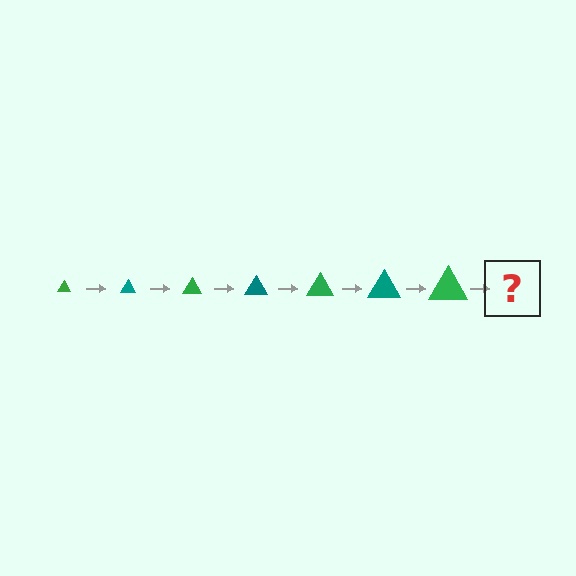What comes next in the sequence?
The next element should be a teal triangle, larger than the previous one.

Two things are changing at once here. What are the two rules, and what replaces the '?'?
The two rules are that the triangle grows larger each step and the color cycles through green and teal. The '?' should be a teal triangle, larger than the previous one.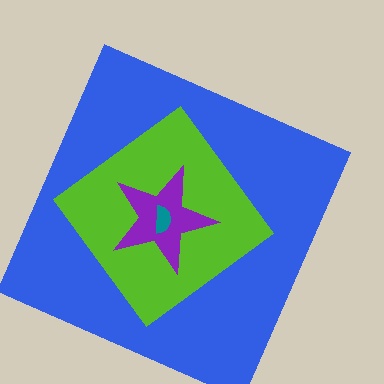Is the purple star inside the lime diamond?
Yes.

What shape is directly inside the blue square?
The lime diamond.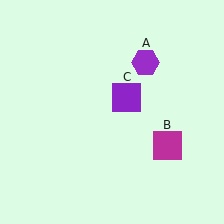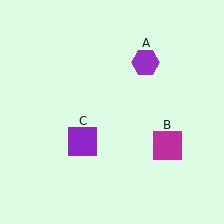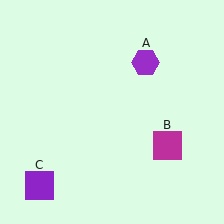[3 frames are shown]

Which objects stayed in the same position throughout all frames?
Purple hexagon (object A) and magenta square (object B) remained stationary.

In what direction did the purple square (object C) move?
The purple square (object C) moved down and to the left.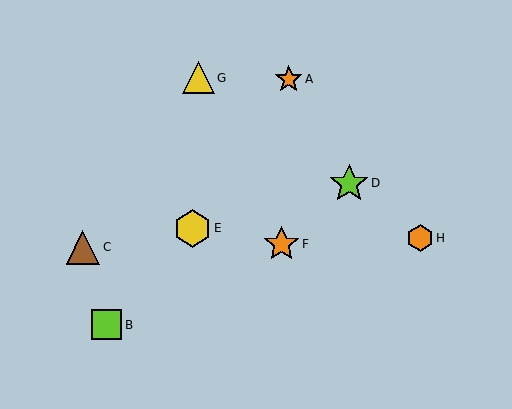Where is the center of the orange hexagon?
The center of the orange hexagon is at (420, 238).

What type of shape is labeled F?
Shape F is an orange star.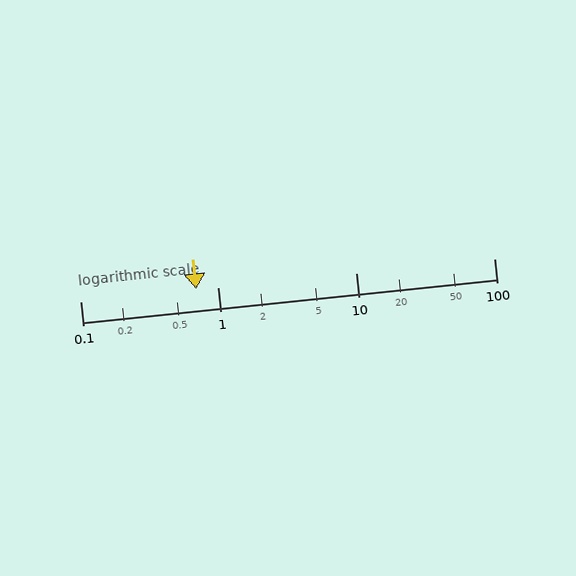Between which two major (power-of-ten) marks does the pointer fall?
The pointer is between 0.1 and 1.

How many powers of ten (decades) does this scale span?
The scale spans 3 decades, from 0.1 to 100.